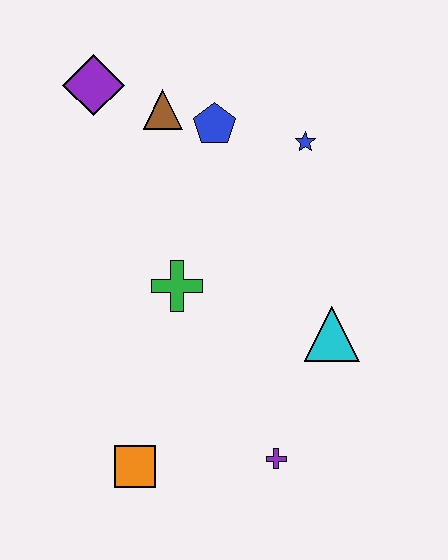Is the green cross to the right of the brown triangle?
Yes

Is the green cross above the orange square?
Yes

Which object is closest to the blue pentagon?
The brown triangle is closest to the blue pentagon.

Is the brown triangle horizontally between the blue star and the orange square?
Yes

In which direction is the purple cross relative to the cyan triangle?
The purple cross is below the cyan triangle.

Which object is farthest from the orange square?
The purple diamond is farthest from the orange square.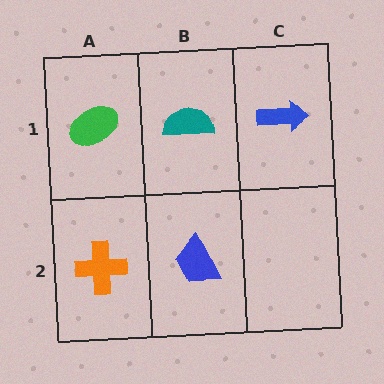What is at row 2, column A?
An orange cross.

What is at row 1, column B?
A teal semicircle.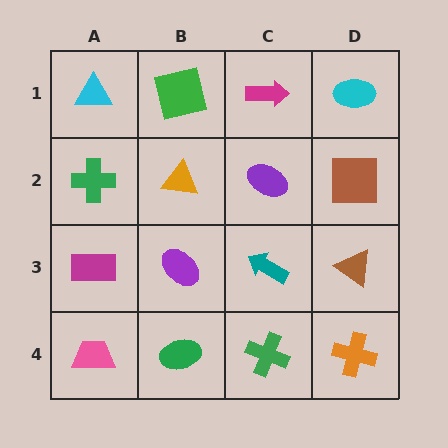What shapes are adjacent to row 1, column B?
An orange triangle (row 2, column B), a cyan triangle (row 1, column A), a magenta arrow (row 1, column C).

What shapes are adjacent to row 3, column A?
A green cross (row 2, column A), a pink trapezoid (row 4, column A), a purple ellipse (row 3, column B).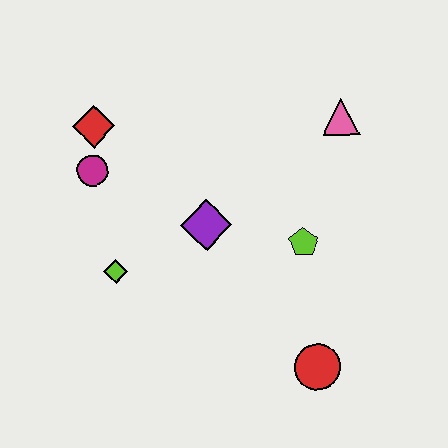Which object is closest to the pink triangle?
The lime pentagon is closest to the pink triangle.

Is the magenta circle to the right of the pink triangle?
No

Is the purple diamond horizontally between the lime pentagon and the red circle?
No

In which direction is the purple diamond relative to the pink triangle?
The purple diamond is to the left of the pink triangle.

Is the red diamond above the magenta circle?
Yes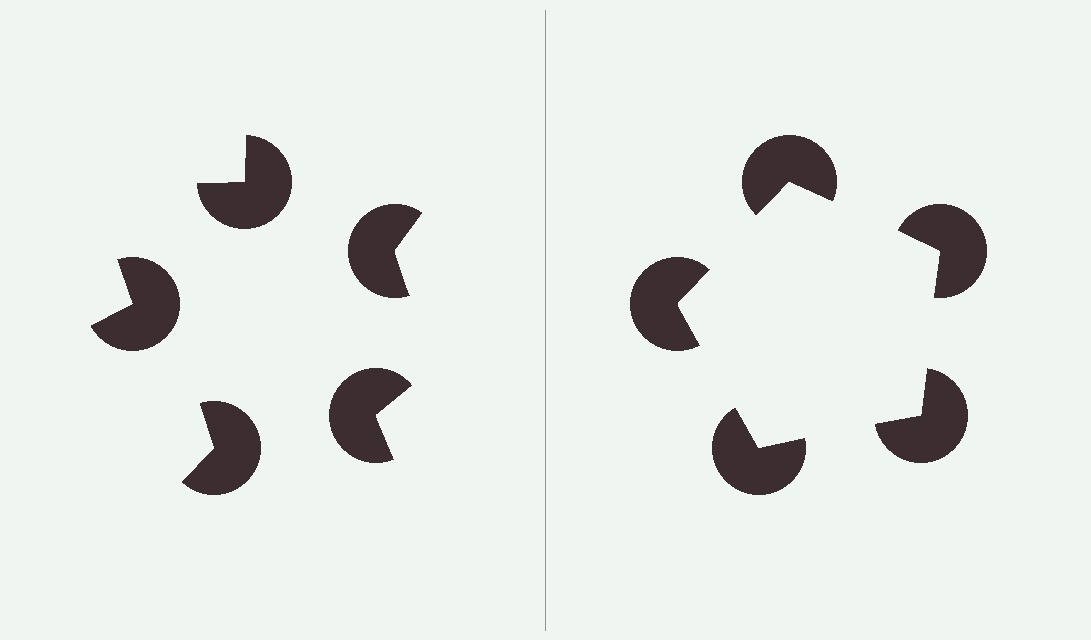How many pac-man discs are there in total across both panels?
10 — 5 on each side.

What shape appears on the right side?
An illusory pentagon.